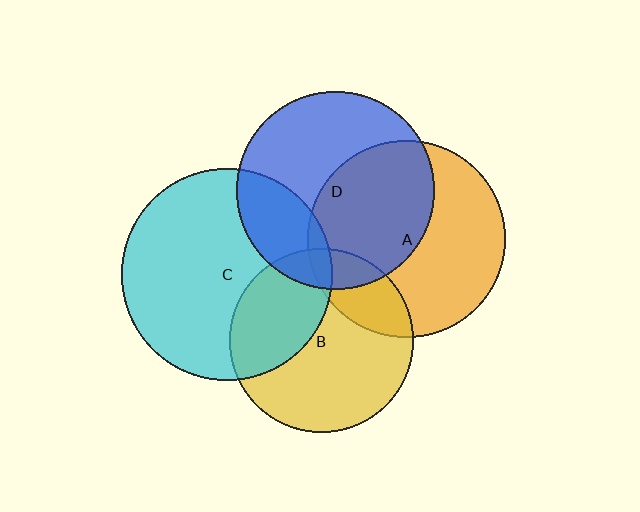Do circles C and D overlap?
Yes.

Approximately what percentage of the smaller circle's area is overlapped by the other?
Approximately 25%.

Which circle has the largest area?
Circle C (cyan).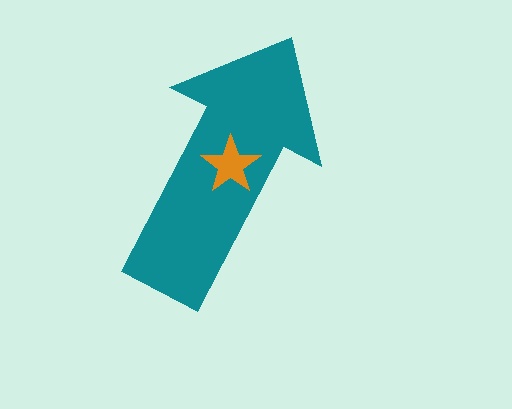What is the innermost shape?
The orange star.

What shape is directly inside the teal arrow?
The orange star.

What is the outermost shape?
The teal arrow.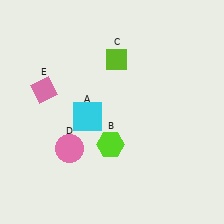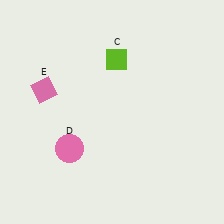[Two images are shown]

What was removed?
The cyan square (A), the lime hexagon (B) were removed in Image 2.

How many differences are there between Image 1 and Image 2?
There are 2 differences between the two images.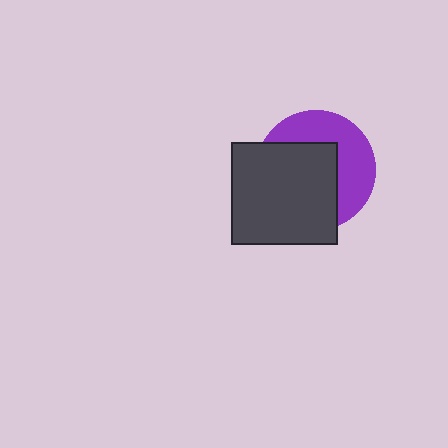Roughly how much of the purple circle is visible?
A small part of it is visible (roughly 44%).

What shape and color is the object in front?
The object in front is a dark gray rectangle.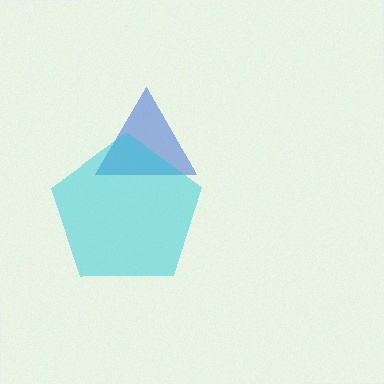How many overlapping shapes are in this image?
There are 2 overlapping shapes in the image.